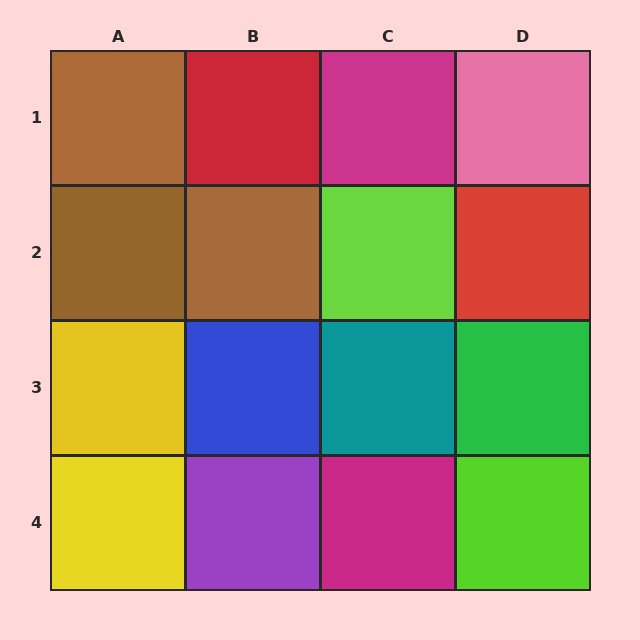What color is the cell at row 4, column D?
Lime.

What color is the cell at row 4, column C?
Magenta.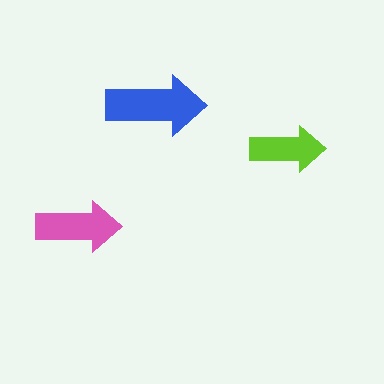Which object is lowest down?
The pink arrow is bottommost.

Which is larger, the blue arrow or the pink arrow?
The blue one.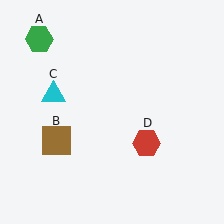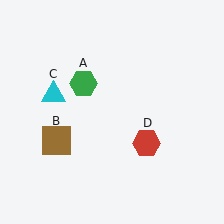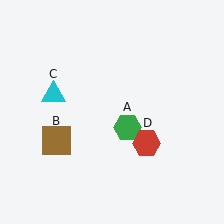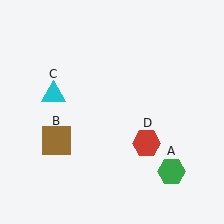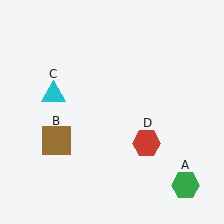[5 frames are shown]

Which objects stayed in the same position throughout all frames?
Brown square (object B) and cyan triangle (object C) and red hexagon (object D) remained stationary.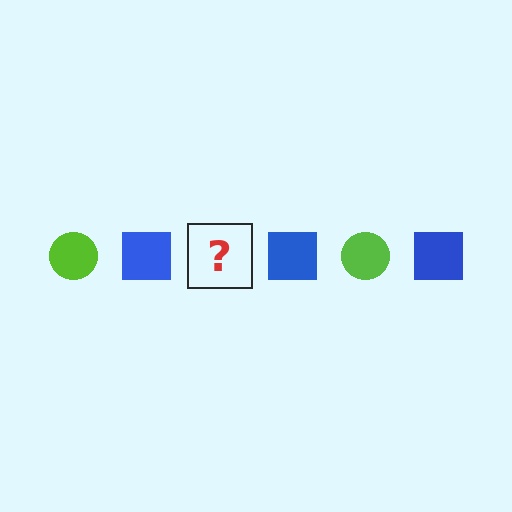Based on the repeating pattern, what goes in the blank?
The blank should be a lime circle.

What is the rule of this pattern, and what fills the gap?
The rule is that the pattern alternates between lime circle and blue square. The gap should be filled with a lime circle.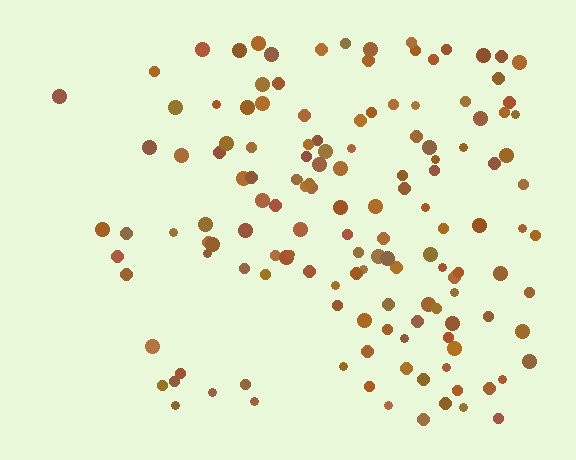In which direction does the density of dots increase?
From left to right, with the right side densest.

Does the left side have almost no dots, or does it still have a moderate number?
Still a moderate number, just noticeably fewer than the right.